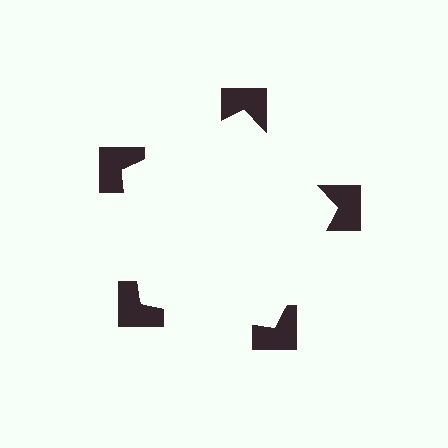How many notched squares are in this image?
There are 5 — one at each vertex of the illusory pentagon.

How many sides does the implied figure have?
5 sides.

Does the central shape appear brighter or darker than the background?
It typically appears slightly brighter than the background, even though no actual brightness change is drawn.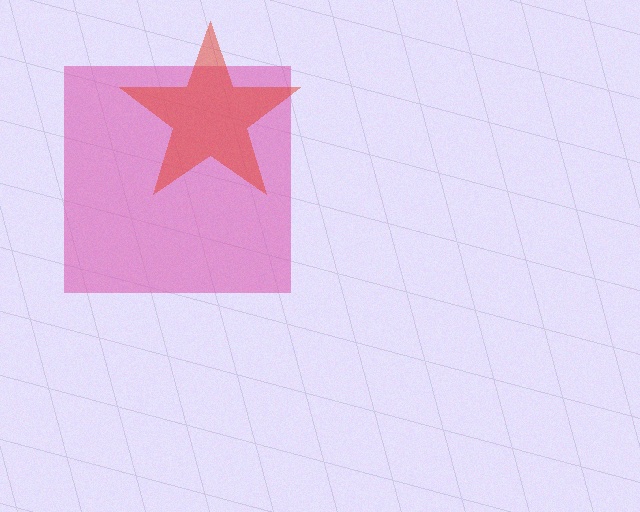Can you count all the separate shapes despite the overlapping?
Yes, there are 2 separate shapes.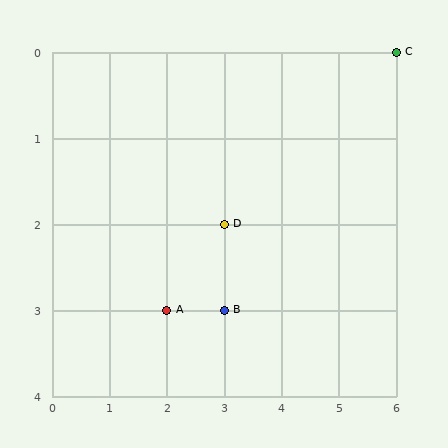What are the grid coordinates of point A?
Point A is at grid coordinates (2, 3).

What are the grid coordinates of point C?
Point C is at grid coordinates (6, 0).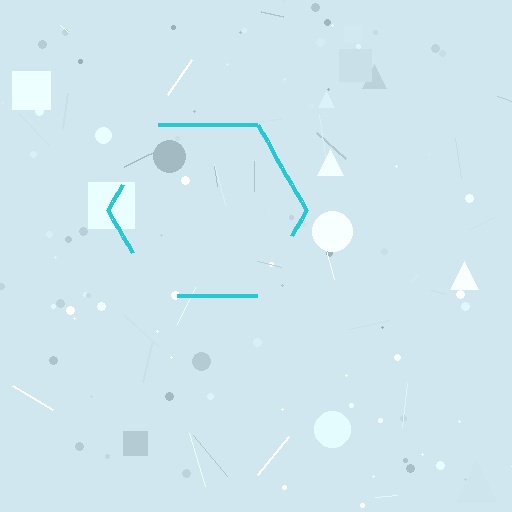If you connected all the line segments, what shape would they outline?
They would outline a hexagon.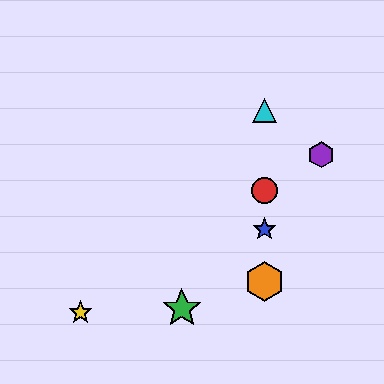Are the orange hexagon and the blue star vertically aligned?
Yes, both are at x≈265.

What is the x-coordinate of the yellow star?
The yellow star is at x≈81.